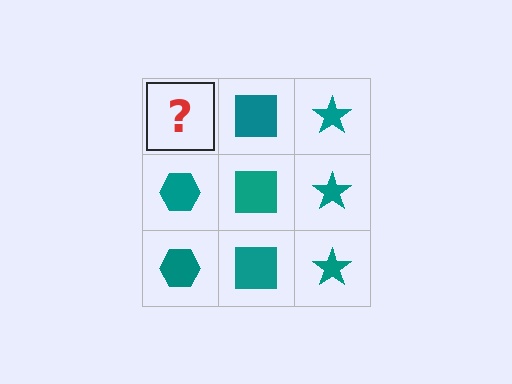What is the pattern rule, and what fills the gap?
The rule is that each column has a consistent shape. The gap should be filled with a teal hexagon.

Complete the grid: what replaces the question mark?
The question mark should be replaced with a teal hexagon.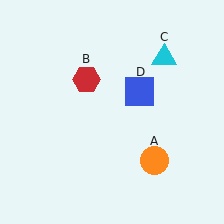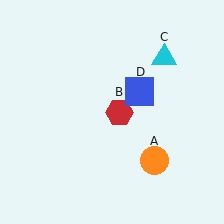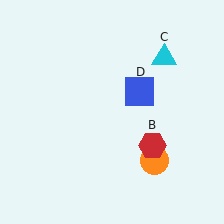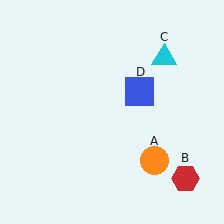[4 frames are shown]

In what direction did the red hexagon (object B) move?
The red hexagon (object B) moved down and to the right.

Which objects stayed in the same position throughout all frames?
Orange circle (object A) and cyan triangle (object C) and blue square (object D) remained stationary.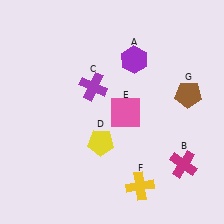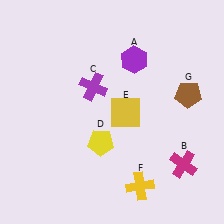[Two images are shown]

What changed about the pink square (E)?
In Image 1, E is pink. In Image 2, it changed to yellow.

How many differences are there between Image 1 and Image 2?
There is 1 difference between the two images.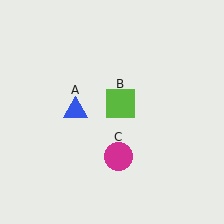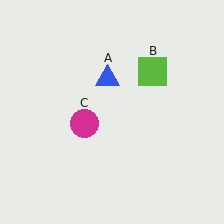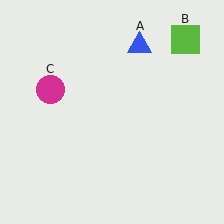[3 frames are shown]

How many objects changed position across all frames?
3 objects changed position: blue triangle (object A), lime square (object B), magenta circle (object C).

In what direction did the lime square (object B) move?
The lime square (object B) moved up and to the right.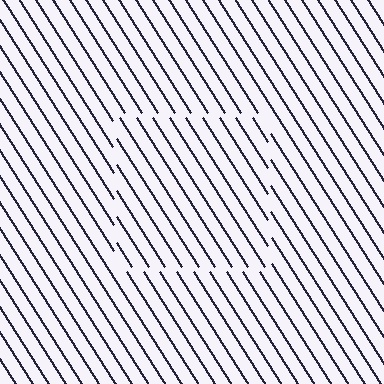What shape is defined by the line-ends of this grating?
An illusory square. The interior of the shape contains the same grating, shifted by half a period — the contour is defined by the phase discontinuity where line-ends from the inner and outer gratings abut.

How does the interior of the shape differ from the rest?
The interior of the shape contains the same grating, shifted by half a period — the contour is defined by the phase discontinuity where line-ends from the inner and outer gratings abut.